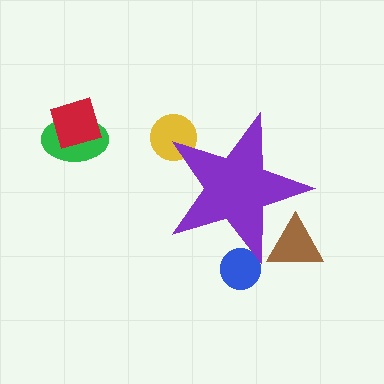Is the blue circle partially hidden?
Yes, the blue circle is partially hidden behind the purple star.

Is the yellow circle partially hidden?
Yes, the yellow circle is partially hidden behind the purple star.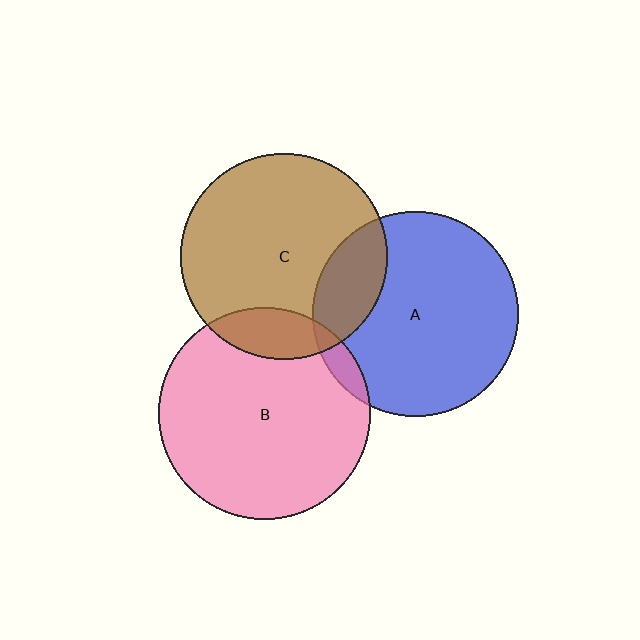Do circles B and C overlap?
Yes.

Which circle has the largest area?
Circle B (pink).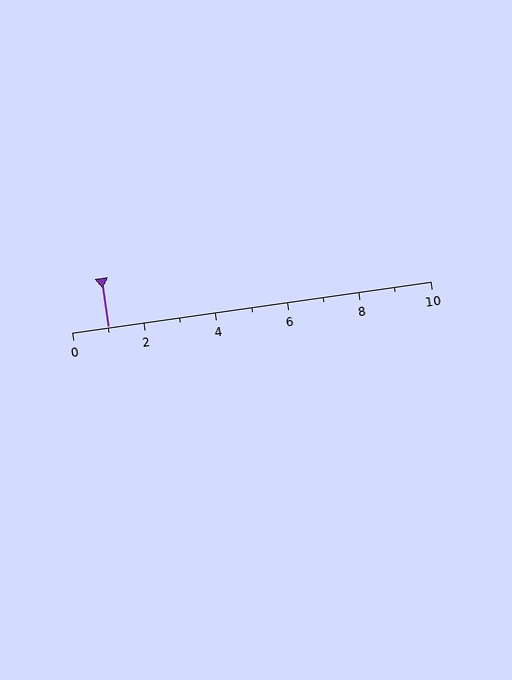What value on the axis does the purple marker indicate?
The marker indicates approximately 1.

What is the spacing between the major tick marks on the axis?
The major ticks are spaced 2 apart.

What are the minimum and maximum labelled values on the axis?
The axis runs from 0 to 10.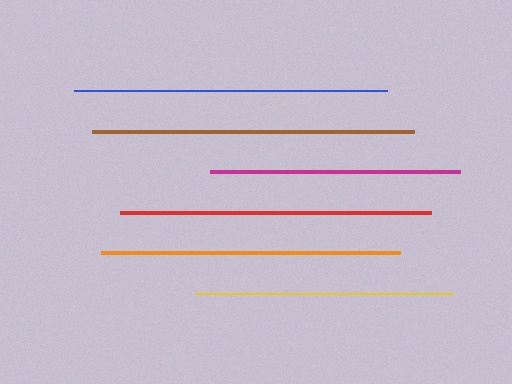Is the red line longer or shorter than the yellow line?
The red line is longer than the yellow line.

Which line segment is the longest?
The brown line is the longest at approximately 322 pixels.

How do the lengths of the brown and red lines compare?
The brown and red lines are approximately the same length.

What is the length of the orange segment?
The orange segment is approximately 299 pixels long.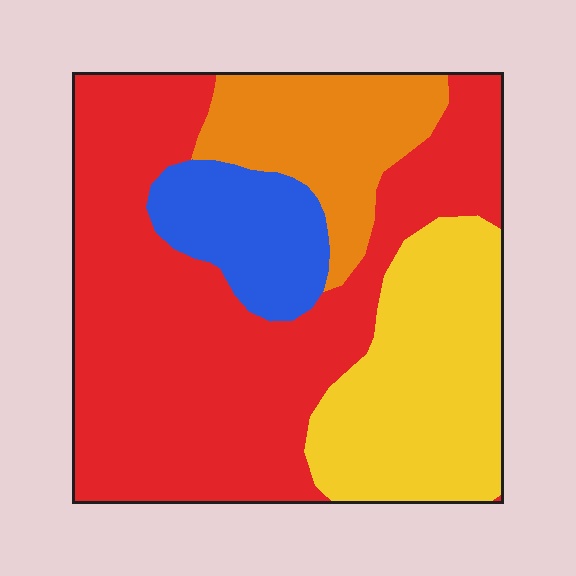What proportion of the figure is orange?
Orange covers about 15% of the figure.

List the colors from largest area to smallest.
From largest to smallest: red, yellow, orange, blue.